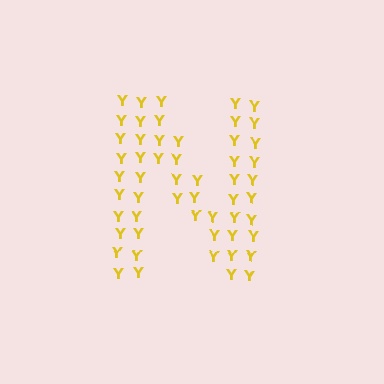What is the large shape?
The large shape is the letter N.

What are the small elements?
The small elements are letter Y's.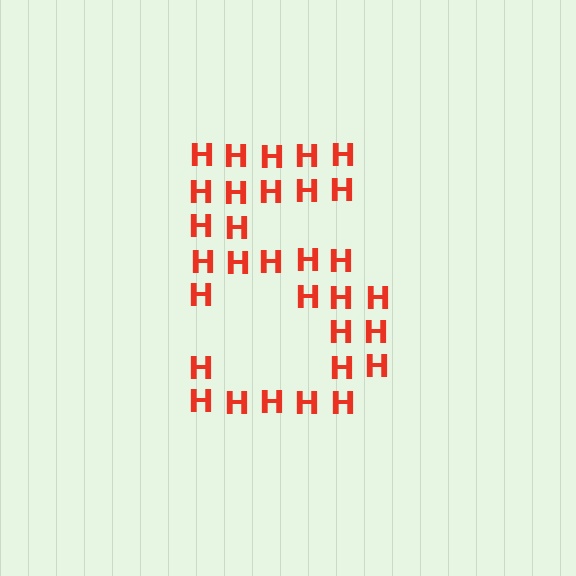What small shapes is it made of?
It is made of small letter H's.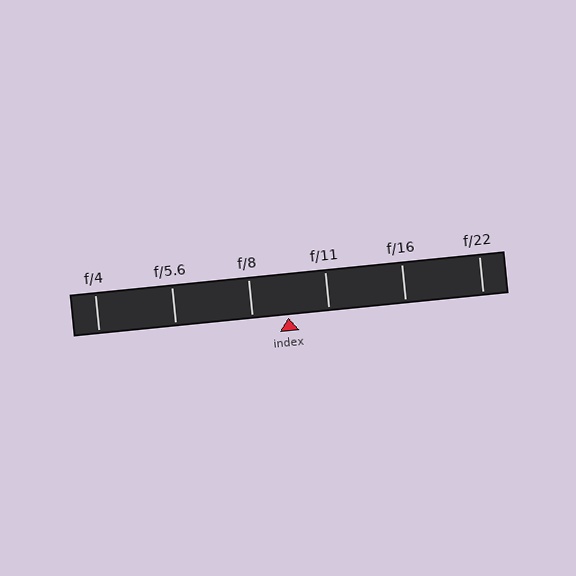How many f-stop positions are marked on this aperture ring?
There are 6 f-stop positions marked.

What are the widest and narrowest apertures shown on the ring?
The widest aperture shown is f/4 and the narrowest is f/22.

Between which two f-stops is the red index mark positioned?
The index mark is between f/8 and f/11.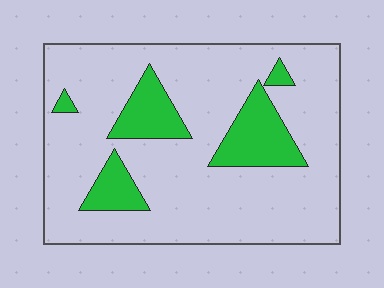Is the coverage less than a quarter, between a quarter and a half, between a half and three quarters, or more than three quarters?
Less than a quarter.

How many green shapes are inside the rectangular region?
5.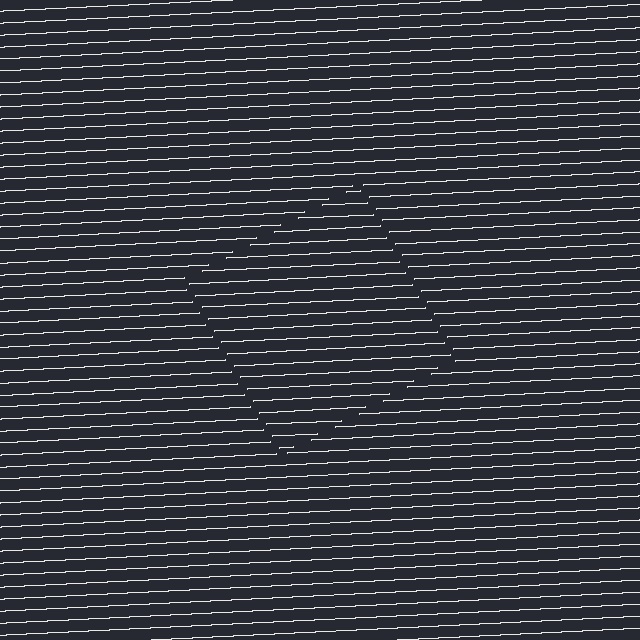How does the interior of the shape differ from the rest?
The interior of the shape contains the same grating, shifted by half a period — the contour is defined by the phase discontinuity where line-ends from the inner and outer gratings abut.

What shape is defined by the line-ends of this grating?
An illusory square. The interior of the shape contains the same grating, shifted by half a period — the contour is defined by the phase discontinuity where line-ends from the inner and outer gratings abut.